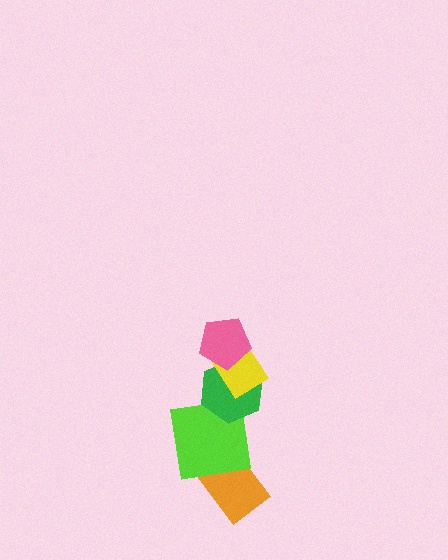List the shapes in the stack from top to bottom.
From top to bottom: the pink pentagon, the yellow rectangle, the green hexagon, the lime square, the orange rectangle.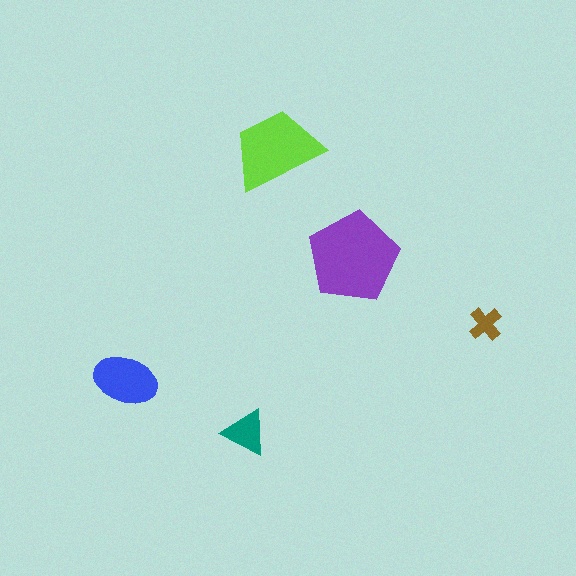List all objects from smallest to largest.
The brown cross, the teal triangle, the blue ellipse, the lime trapezoid, the purple pentagon.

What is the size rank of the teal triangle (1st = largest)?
4th.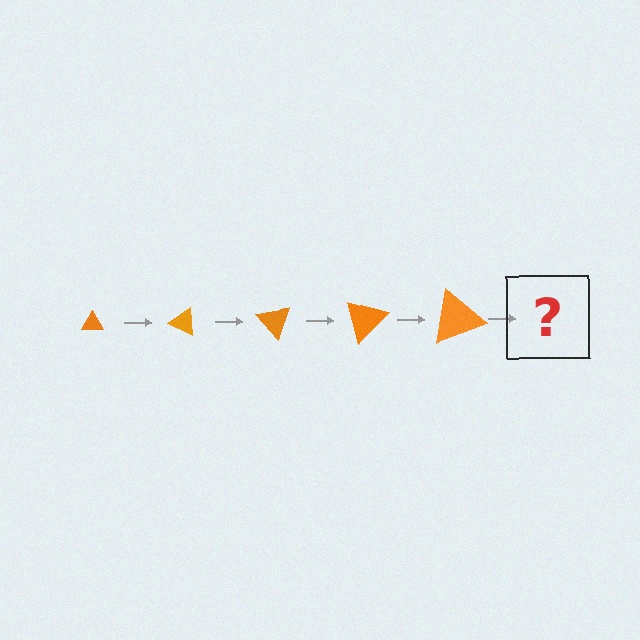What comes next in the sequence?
The next element should be a triangle, larger than the previous one and rotated 125 degrees from the start.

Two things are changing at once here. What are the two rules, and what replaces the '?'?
The two rules are that the triangle grows larger each step and it rotates 25 degrees each step. The '?' should be a triangle, larger than the previous one and rotated 125 degrees from the start.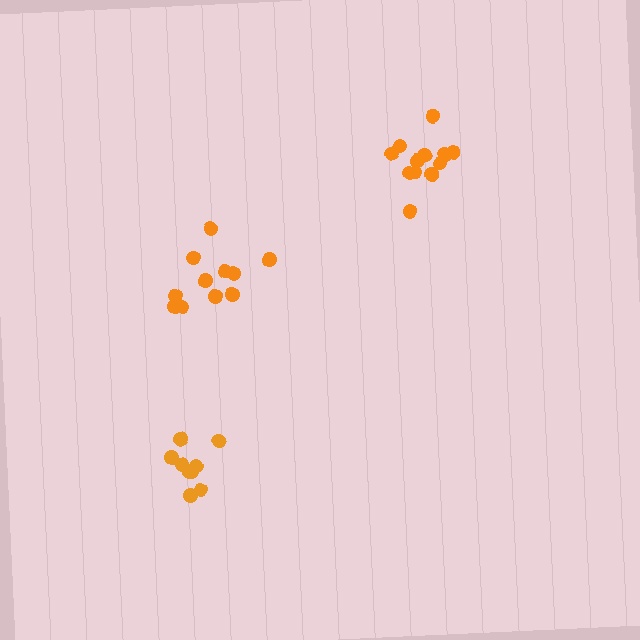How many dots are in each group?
Group 1: 12 dots, Group 2: 9 dots, Group 3: 12 dots (33 total).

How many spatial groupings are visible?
There are 3 spatial groupings.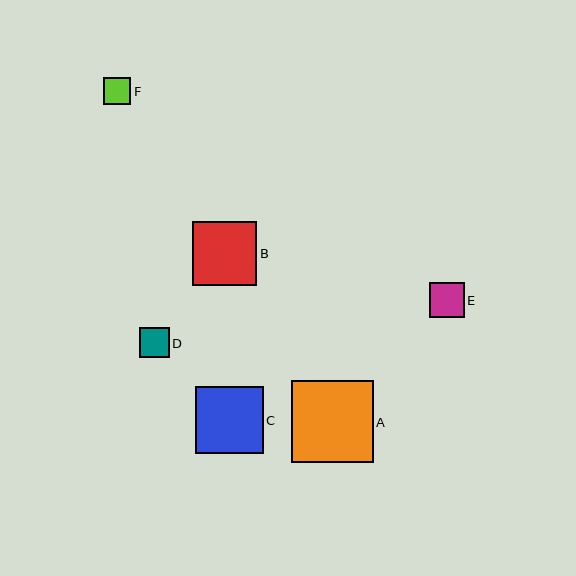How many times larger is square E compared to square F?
Square E is approximately 1.3 times the size of square F.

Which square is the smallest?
Square F is the smallest with a size of approximately 27 pixels.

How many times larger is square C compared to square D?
Square C is approximately 2.2 times the size of square D.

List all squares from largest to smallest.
From largest to smallest: A, C, B, E, D, F.